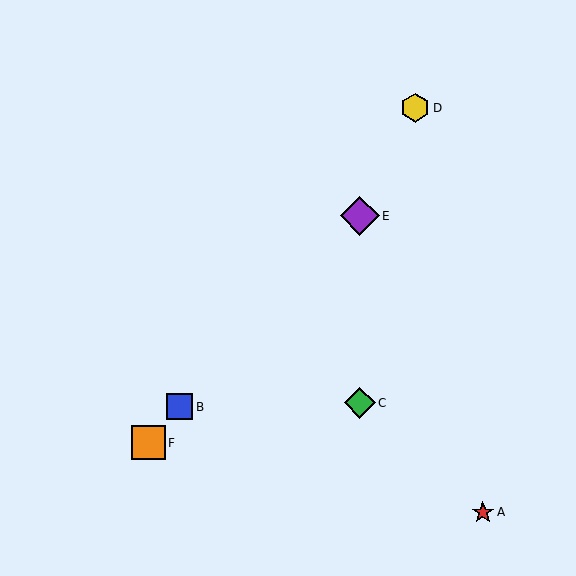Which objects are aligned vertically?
Objects C, E are aligned vertically.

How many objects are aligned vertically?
2 objects (C, E) are aligned vertically.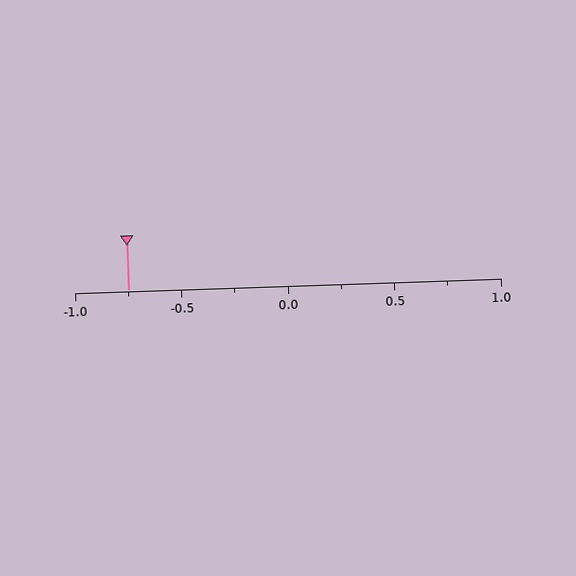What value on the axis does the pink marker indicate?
The marker indicates approximately -0.75.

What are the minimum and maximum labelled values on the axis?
The axis runs from -1.0 to 1.0.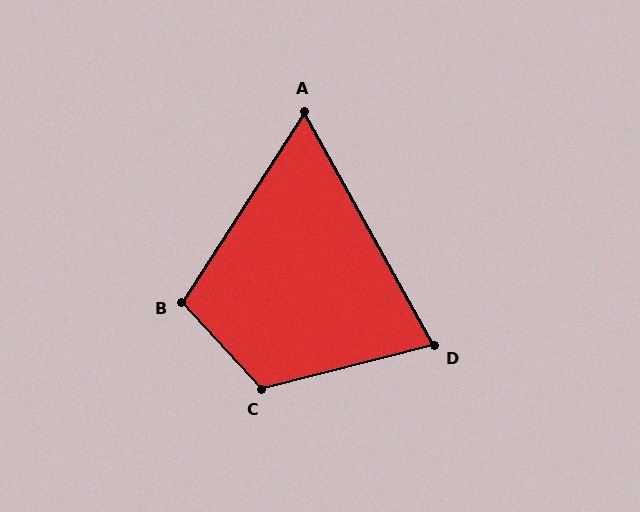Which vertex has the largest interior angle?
C, at approximately 118 degrees.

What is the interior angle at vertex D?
Approximately 75 degrees (acute).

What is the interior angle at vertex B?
Approximately 105 degrees (obtuse).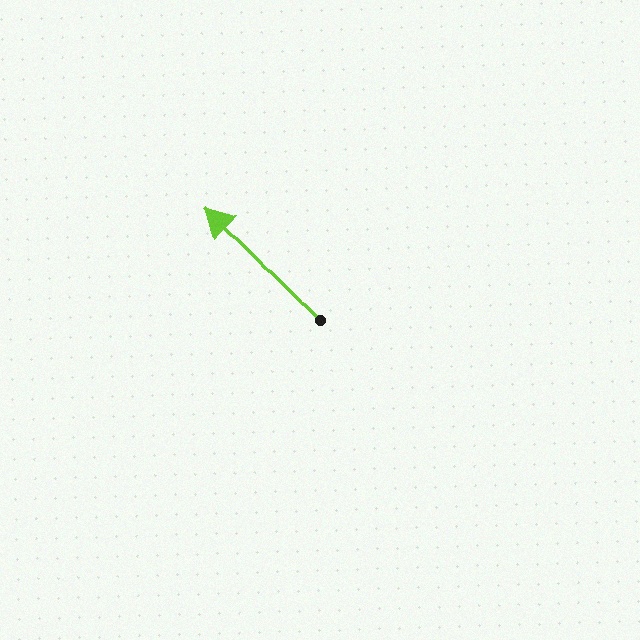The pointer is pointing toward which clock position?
Roughly 11 o'clock.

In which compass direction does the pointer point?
Northwest.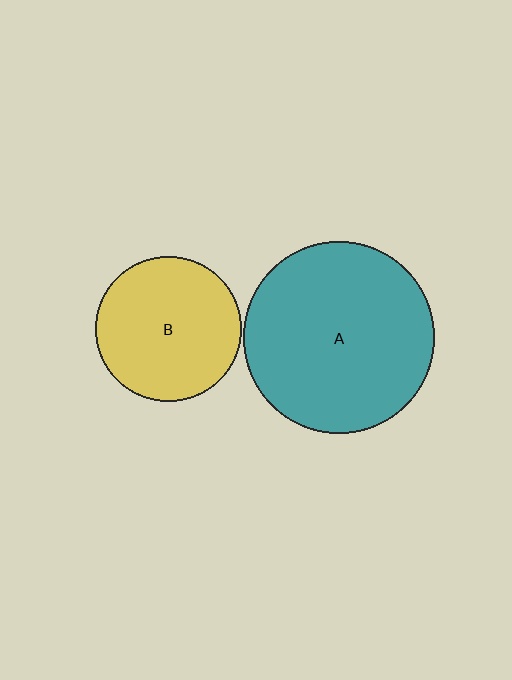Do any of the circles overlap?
No, none of the circles overlap.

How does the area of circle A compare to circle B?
Approximately 1.7 times.